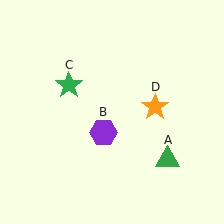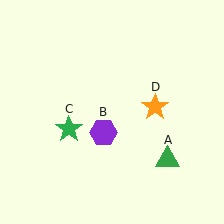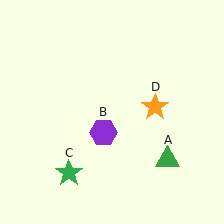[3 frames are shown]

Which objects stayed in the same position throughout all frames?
Green triangle (object A) and purple hexagon (object B) and orange star (object D) remained stationary.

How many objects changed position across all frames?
1 object changed position: green star (object C).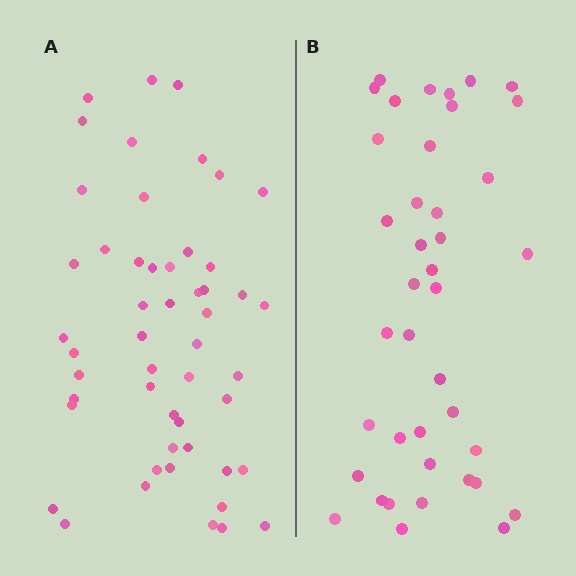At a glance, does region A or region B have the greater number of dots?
Region A (the left region) has more dots.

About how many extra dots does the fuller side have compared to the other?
Region A has roughly 12 or so more dots than region B.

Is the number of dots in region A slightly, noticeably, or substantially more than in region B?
Region A has noticeably more, but not dramatically so. The ratio is roughly 1.3 to 1.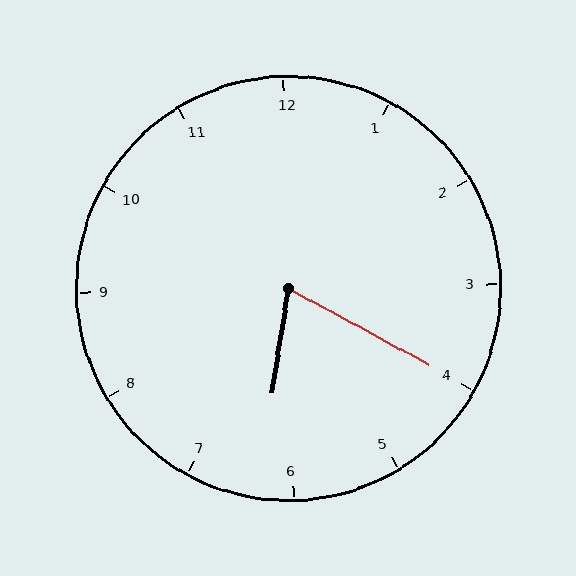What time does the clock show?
6:20.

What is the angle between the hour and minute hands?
Approximately 70 degrees.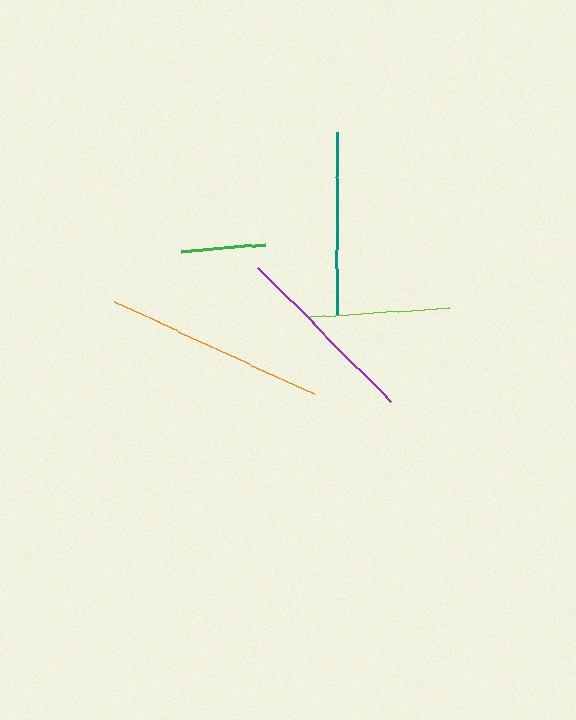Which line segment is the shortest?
The green line is the shortest at approximately 83 pixels.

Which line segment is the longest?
The orange line is the longest at approximately 220 pixels.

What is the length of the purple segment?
The purple segment is approximately 190 pixels long.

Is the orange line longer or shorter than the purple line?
The orange line is longer than the purple line.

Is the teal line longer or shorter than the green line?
The teal line is longer than the green line.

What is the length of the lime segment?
The lime segment is approximately 139 pixels long.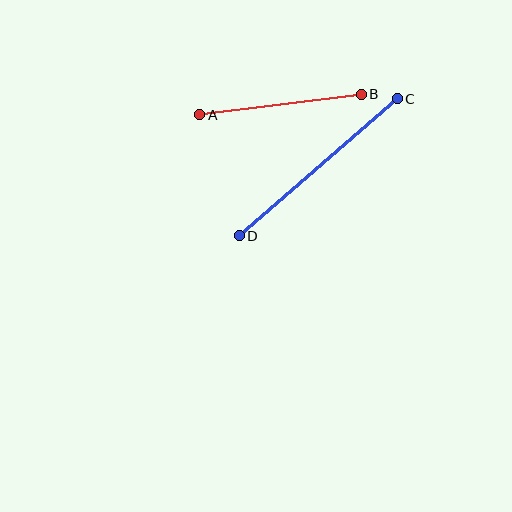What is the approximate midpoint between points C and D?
The midpoint is at approximately (318, 167) pixels.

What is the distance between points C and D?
The distance is approximately 209 pixels.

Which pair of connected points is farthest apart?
Points C and D are farthest apart.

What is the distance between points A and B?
The distance is approximately 162 pixels.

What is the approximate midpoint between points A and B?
The midpoint is at approximately (281, 104) pixels.